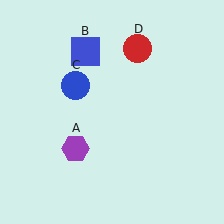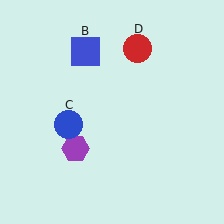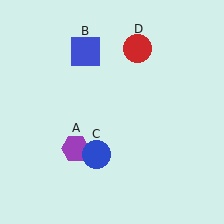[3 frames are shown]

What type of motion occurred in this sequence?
The blue circle (object C) rotated counterclockwise around the center of the scene.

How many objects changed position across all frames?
1 object changed position: blue circle (object C).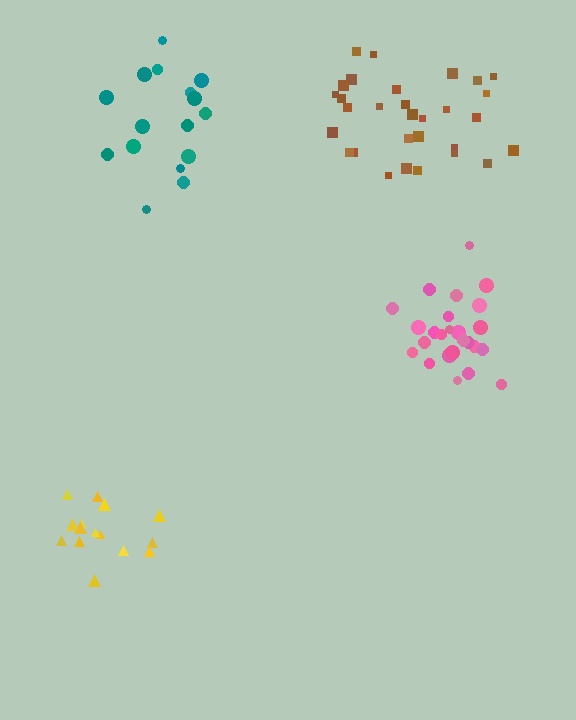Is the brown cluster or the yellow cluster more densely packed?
Yellow.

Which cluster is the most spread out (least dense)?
Teal.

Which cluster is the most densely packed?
Pink.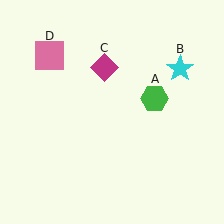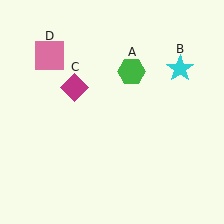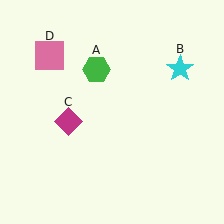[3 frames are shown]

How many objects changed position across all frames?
2 objects changed position: green hexagon (object A), magenta diamond (object C).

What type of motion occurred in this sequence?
The green hexagon (object A), magenta diamond (object C) rotated counterclockwise around the center of the scene.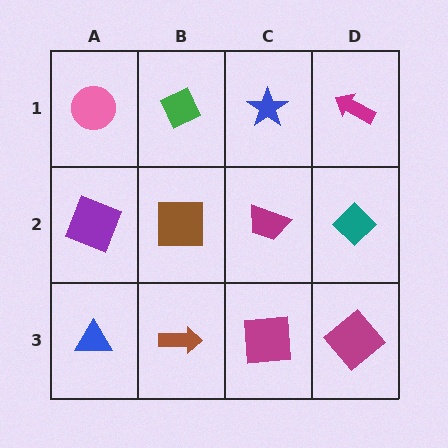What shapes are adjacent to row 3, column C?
A magenta trapezoid (row 2, column C), a brown arrow (row 3, column B), a magenta diamond (row 3, column D).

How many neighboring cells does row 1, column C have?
3.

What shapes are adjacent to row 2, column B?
A green diamond (row 1, column B), a brown arrow (row 3, column B), a purple square (row 2, column A), a magenta trapezoid (row 2, column C).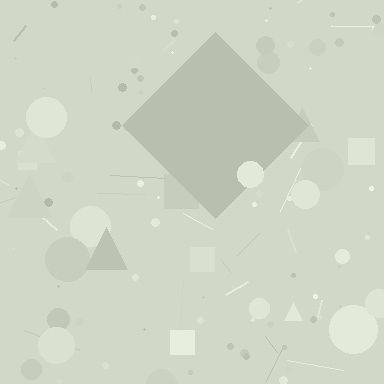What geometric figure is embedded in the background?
A diamond is embedded in the background.